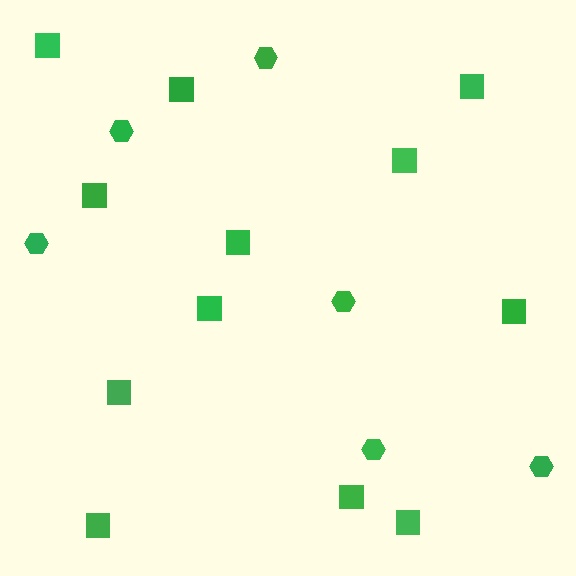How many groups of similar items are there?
There are 2 groups: one group of hexagons (6) and one group of squares (12).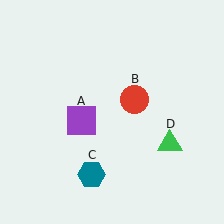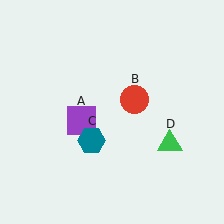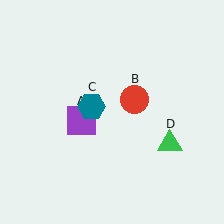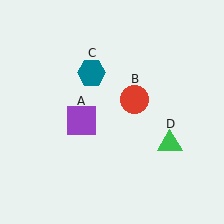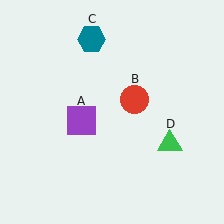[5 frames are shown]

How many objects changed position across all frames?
1 object changed position: teal hexagon (object C).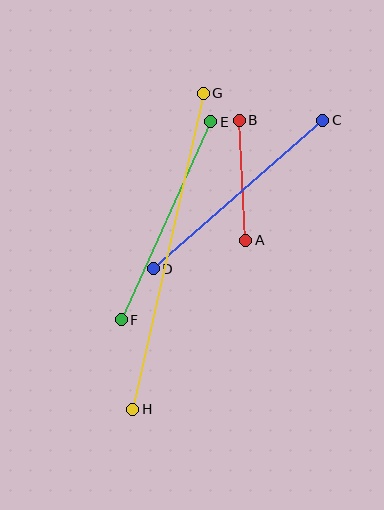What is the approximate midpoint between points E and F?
The midpoint is at approximately (166, 221) pixels.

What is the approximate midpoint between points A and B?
The midpoint is at approximately (242, 180) pixels.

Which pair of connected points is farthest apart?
Points G and H are farthest apart.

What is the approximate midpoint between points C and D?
The midpoint is at approximately (238, 194) pixels.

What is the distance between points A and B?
The distance is approximately 120 pixels.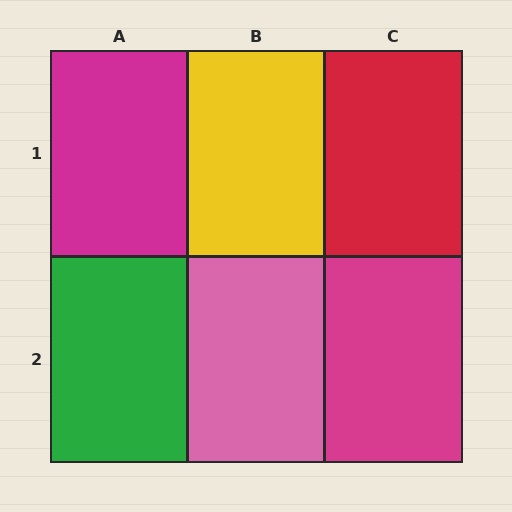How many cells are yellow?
1 cell is yellow.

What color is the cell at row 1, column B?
Yellow.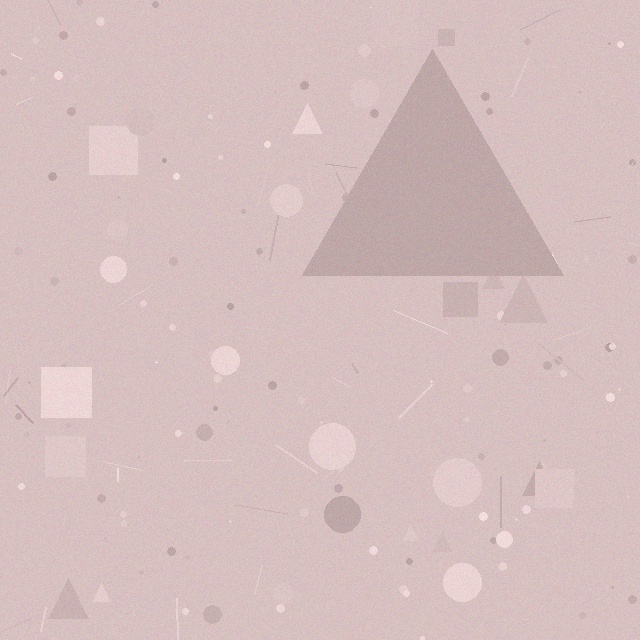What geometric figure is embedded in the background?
A triangle is embedded in the background.